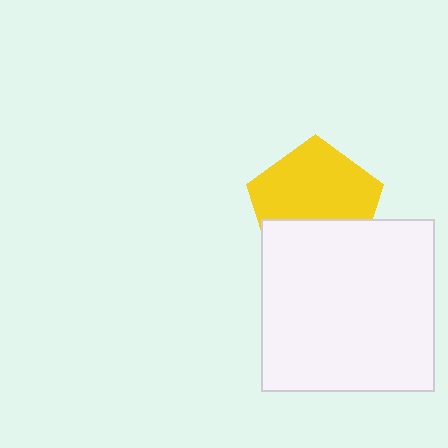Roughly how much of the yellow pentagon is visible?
About half of it is visible (roughly 63%).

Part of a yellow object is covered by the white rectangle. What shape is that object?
It is a pentagon.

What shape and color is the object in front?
The object in front is a white rectangle.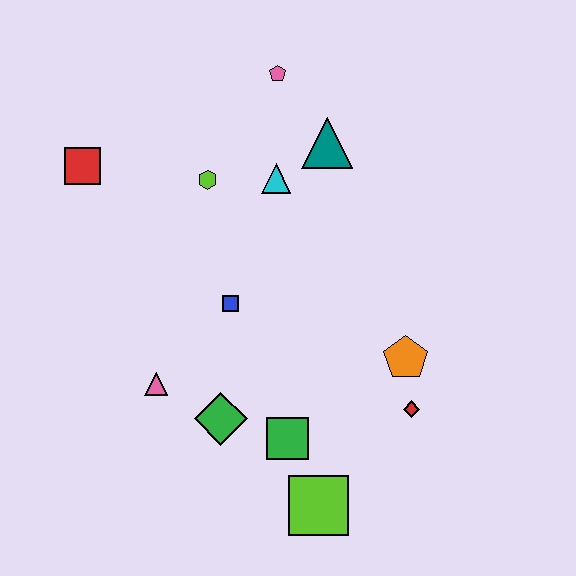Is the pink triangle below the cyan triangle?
Yes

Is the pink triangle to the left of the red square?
No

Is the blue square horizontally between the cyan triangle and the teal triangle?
No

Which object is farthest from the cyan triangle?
The lime square is farthest from the cyan triangle.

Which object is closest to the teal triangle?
The cyan triangle is closest to the teal triangle.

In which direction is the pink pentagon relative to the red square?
The pink pentagon is to the right of the red square.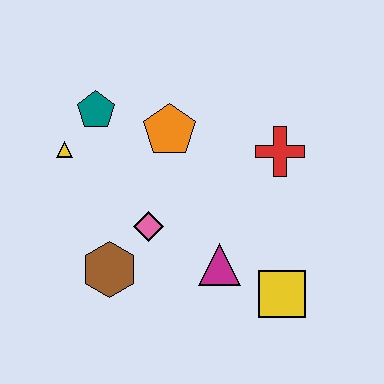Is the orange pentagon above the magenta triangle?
Yes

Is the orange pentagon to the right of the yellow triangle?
Yes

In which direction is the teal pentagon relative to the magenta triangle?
The teal pentagon is above the magenta triangle.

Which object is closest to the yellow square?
The magenta triangle is closest to the yellow square.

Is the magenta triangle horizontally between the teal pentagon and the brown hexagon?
No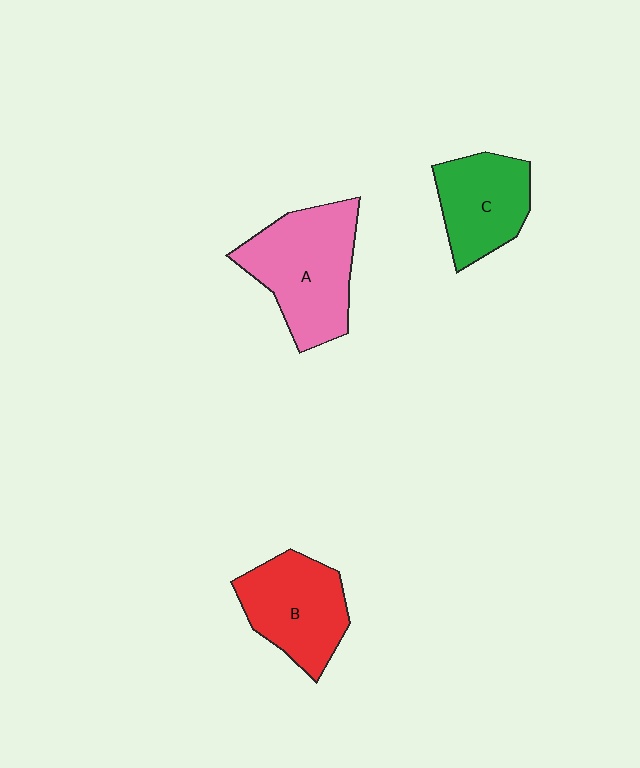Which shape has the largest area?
Shape A (pink).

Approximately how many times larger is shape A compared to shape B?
Approximately 1.2 times.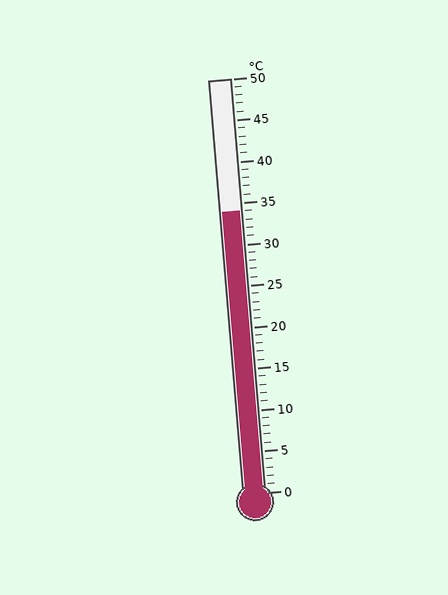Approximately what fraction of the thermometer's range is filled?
The thermometer is filled to approximately 70% of its range.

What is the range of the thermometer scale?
The thermometer scale ranges from 0°C to 50°C.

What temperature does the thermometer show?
The thermometer shows approximately 34°C.